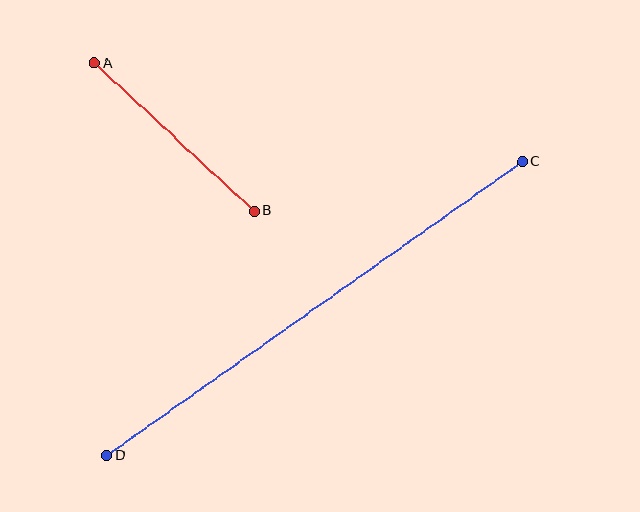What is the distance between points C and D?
The distance is approximately 509 pixels.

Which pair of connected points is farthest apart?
Points C and D are farthest apart.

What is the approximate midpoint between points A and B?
The midpoint is at approximately (174, 137) pixels.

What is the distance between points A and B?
The distance is approximately 217 pixels.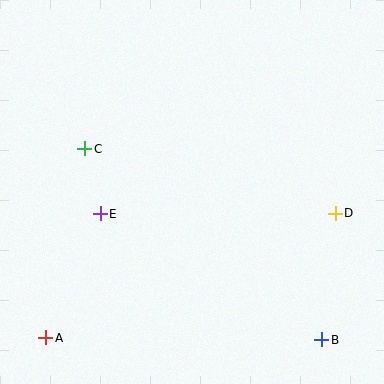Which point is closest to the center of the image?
Point E at (100, 214) is closest to the center.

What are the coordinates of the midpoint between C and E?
The midpoint between C and E is at (93, 181).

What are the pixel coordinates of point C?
Point C is at (85, 149).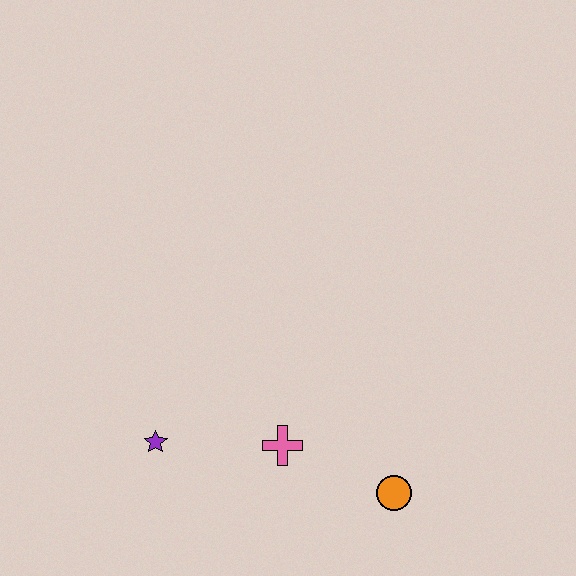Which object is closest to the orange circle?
The pink cross is closest to the orange circle.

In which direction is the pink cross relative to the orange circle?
The pink cross is to the left of the orange circle.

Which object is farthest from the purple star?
The orange circle is farthest from the purple star.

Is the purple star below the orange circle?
No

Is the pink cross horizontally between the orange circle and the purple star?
Yes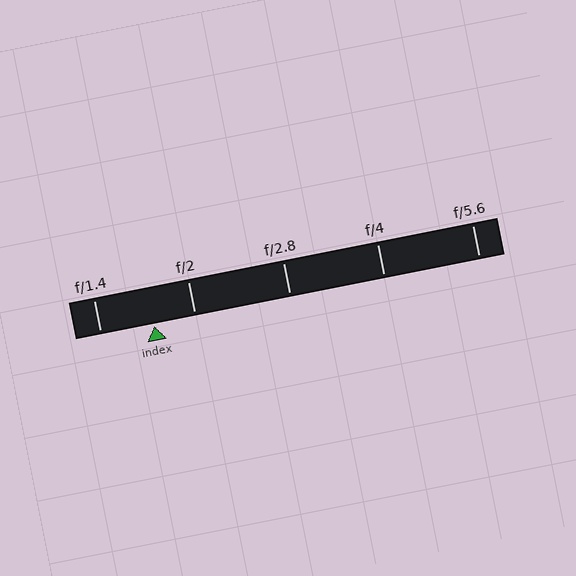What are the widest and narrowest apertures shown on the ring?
The widest aperture shown is f/1.4 and the narrowest is f/5.6.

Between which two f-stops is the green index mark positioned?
The index mark is between f/1.4 and f/2.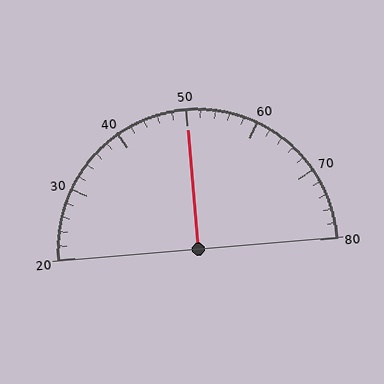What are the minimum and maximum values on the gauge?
The gauge ranges from 20 to 80.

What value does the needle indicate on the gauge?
The needle indicates approximately 50.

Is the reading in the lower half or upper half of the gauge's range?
The reading is in the upper half of the range (20 to 80).